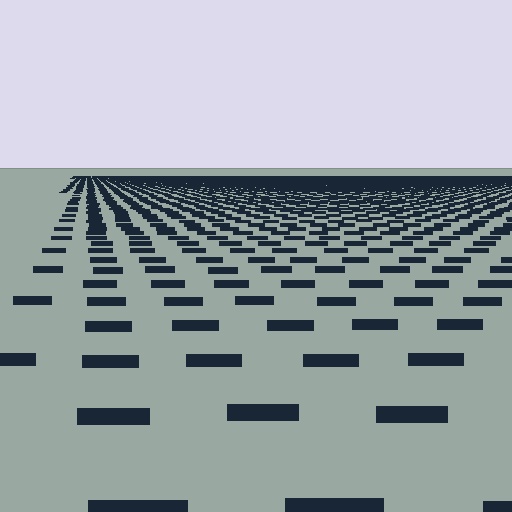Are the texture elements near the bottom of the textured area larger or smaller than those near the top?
Larger. Near the bottom, elements are closer to the viewer and appear at a bigger on-screen size.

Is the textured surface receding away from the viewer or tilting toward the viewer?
The surface is receding away from the viewer. Texture elements get smaller and denser toward the top.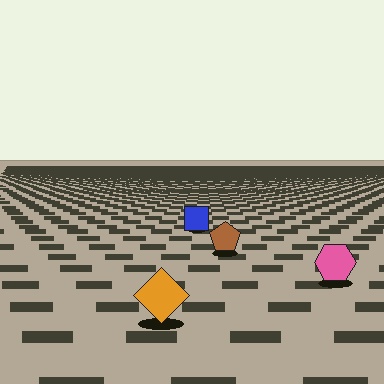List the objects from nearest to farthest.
From nearest to farthest: the orange diamond, the pink hexagon, the brown pentagon, the blue square.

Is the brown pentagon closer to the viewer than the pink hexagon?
No. The pink hexagon is closer — you can tell from the texture gradient: the ground texture is coarser near it.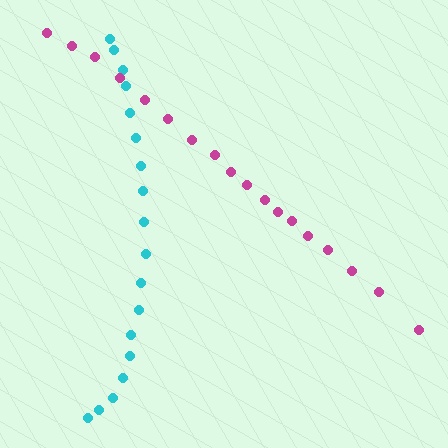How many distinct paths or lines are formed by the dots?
There are 2 distinct paths.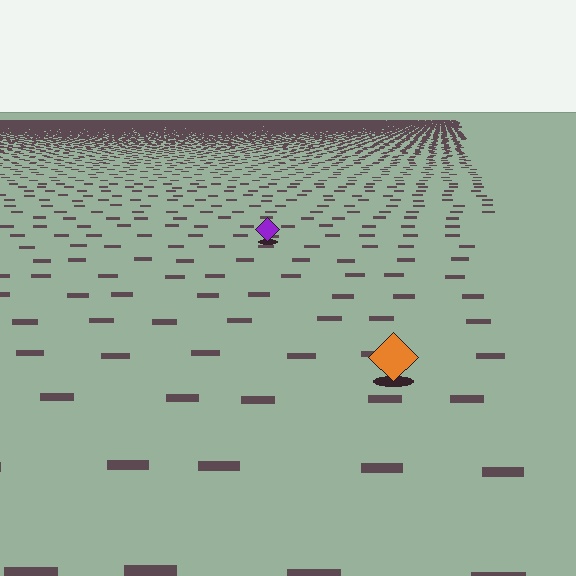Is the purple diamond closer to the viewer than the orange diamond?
No. The orange diamond is closer — you can tell from the texture gradient: the ground texture is coarser near it.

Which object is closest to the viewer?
The orange diamond is closest. The texture marks near it are larger and more spread out.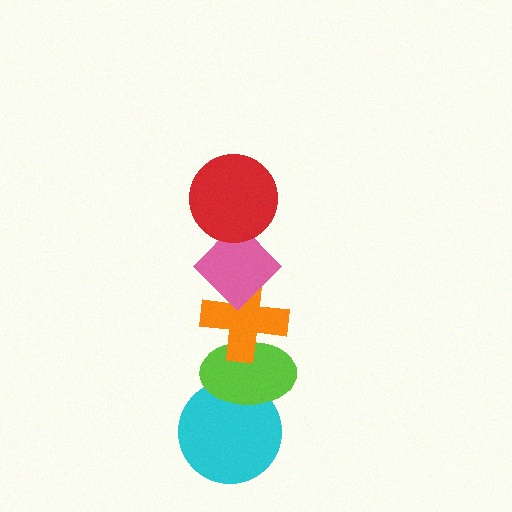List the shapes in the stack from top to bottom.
From top to bottom: the red circle, the pink diamond, the orange cross, the lime ellipse, the cyan circle.